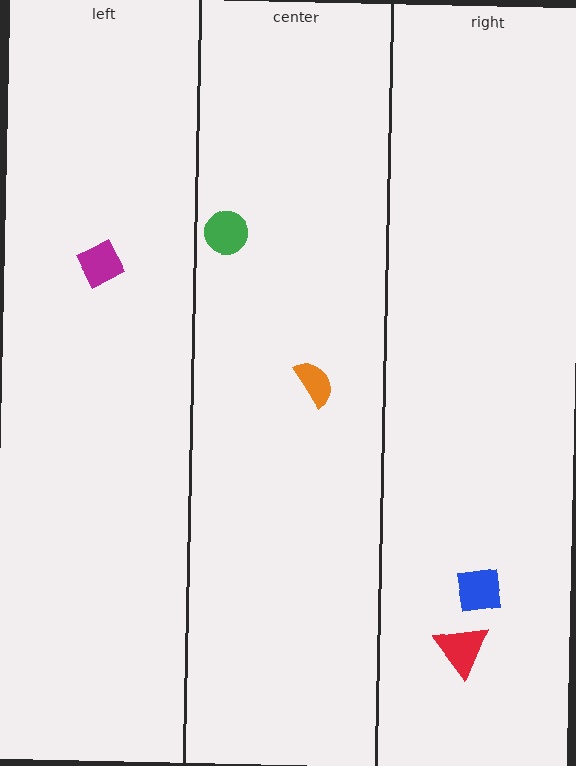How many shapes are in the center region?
2.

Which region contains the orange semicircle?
The center region.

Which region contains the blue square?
The right region.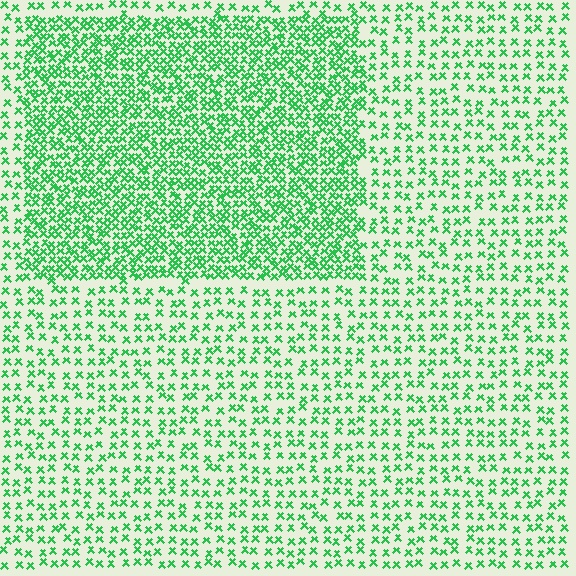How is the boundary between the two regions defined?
The boundary is defined by a change in element density (approximately 2.2x ratio). All elements are the same color, size, and shape.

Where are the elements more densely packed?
The elements are more densely packed inside the rectangle boundary.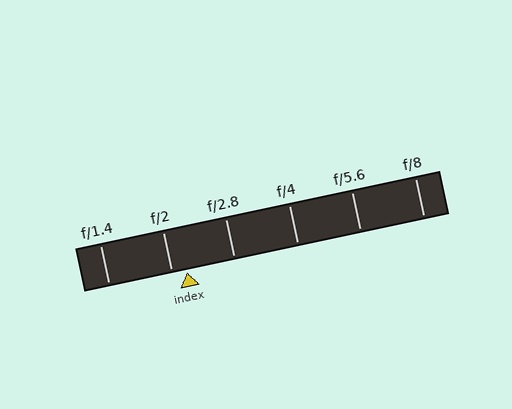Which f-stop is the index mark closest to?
The index mark is closest to f/2.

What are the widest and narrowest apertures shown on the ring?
The widest aperture shown is f/1.4 and the narrowest is f/8.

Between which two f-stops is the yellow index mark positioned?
The index mark is between f/2 and f/2.8.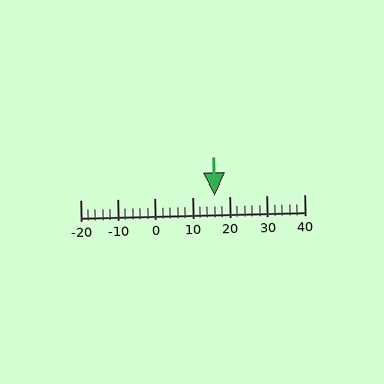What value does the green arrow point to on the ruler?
The green arrow points to approximately 16.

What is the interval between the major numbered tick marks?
The major tick marks are spaced 10 units apart.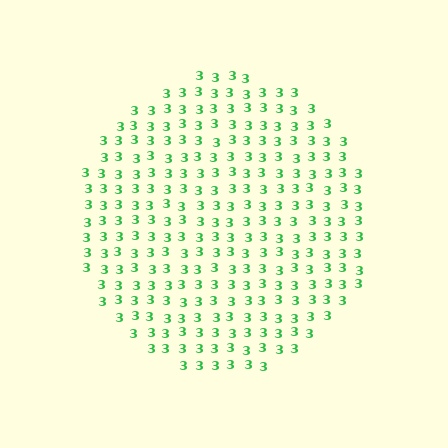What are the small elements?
The small elements are digit 3's.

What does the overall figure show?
The overall figure shows a circle.